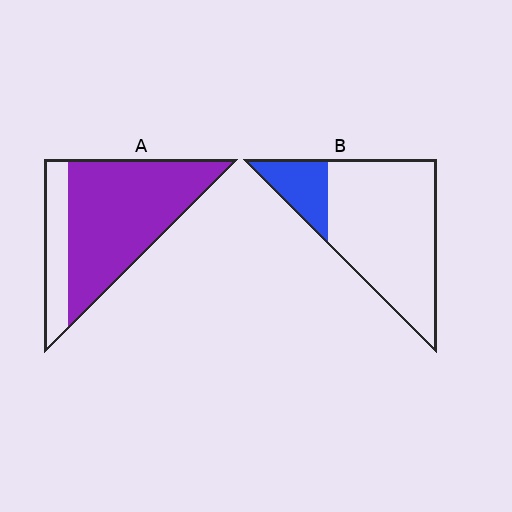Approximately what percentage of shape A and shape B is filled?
A is approximately 75% and B is approximately 20%.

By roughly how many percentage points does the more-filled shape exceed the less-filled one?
By roughly 60 percentage points (A over B).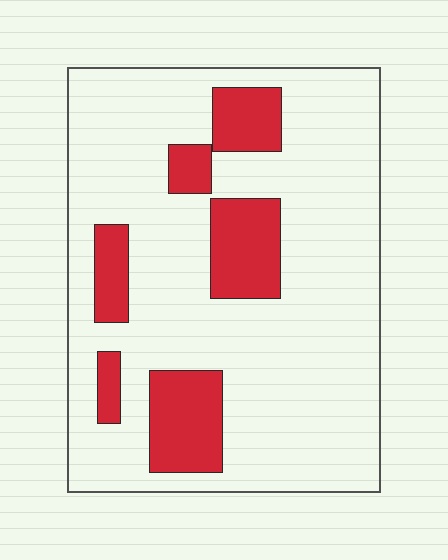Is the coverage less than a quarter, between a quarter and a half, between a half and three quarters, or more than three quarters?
Less than a quarter.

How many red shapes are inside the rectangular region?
6.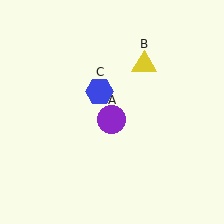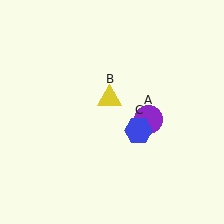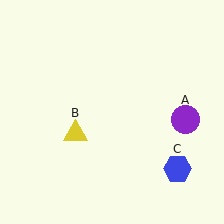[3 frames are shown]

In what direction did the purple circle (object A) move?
The purple circle (object A) moved right.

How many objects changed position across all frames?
3 objects changed position: purple circle (object A), yellow triangle (object B), blue hexagon (object C).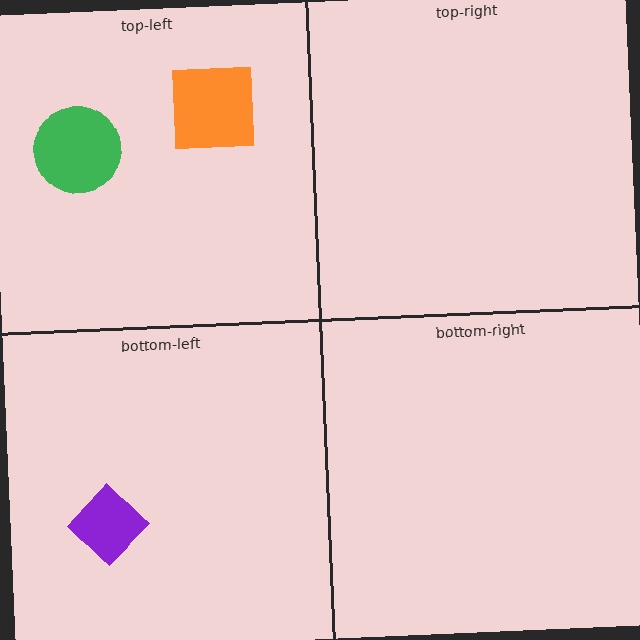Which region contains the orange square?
The top-left region.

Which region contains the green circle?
The top-left region.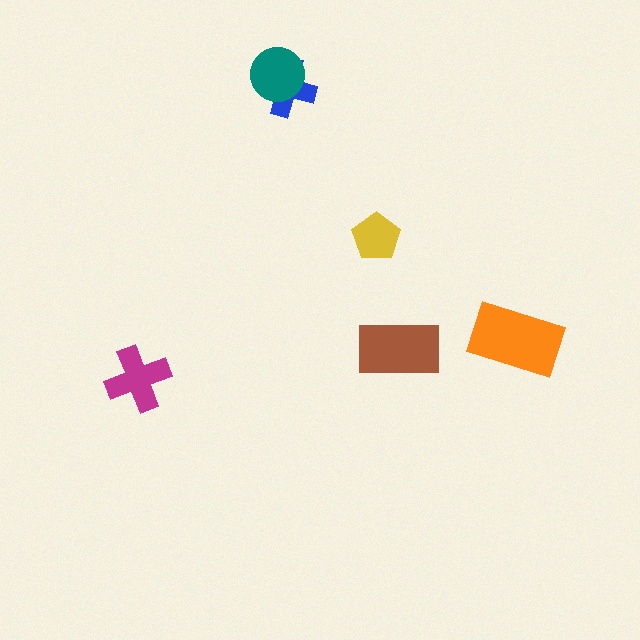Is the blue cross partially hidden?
Yes, it is partially covered by another shape.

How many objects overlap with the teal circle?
1 object overlaps with the teal circle.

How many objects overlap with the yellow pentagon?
0 objects overlap with the yellow pentagon.